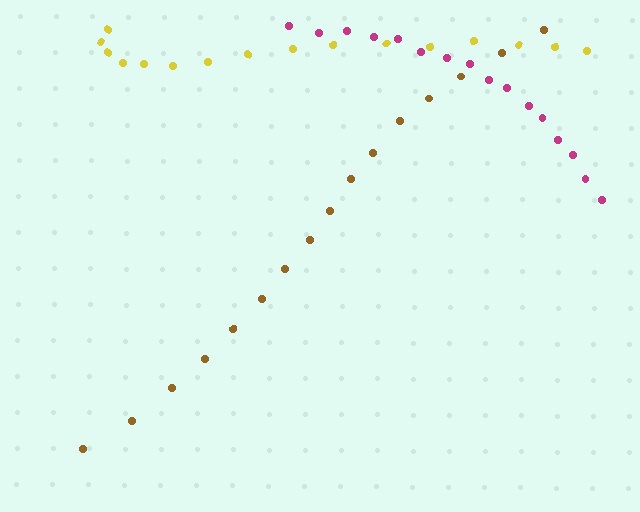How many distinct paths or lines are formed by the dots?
There are 3 distinct paths.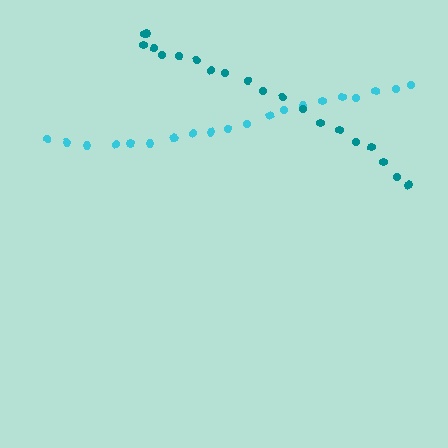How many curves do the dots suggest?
There are 2 distinct paths.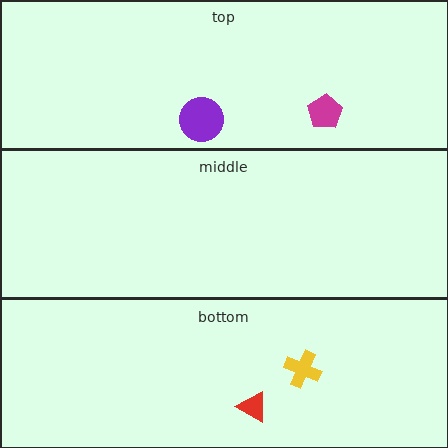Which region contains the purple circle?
The top region.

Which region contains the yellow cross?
The bottom region.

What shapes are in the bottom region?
The yellow cross, the red triangle.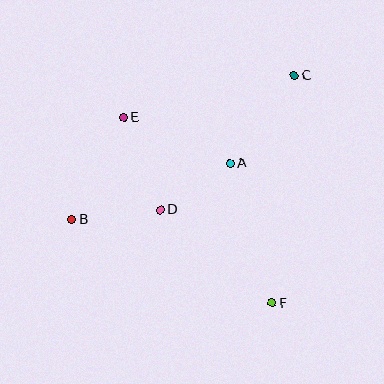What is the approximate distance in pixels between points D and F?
The distance between D and F is approximately 145 pixels.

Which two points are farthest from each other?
Points B and C are farthest from each other.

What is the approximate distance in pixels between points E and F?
The distance between E and F is approximately 238 pixels.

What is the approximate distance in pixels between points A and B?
The distance between A and B is approximately 168 pixels.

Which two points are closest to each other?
Points A and D are closest to each other.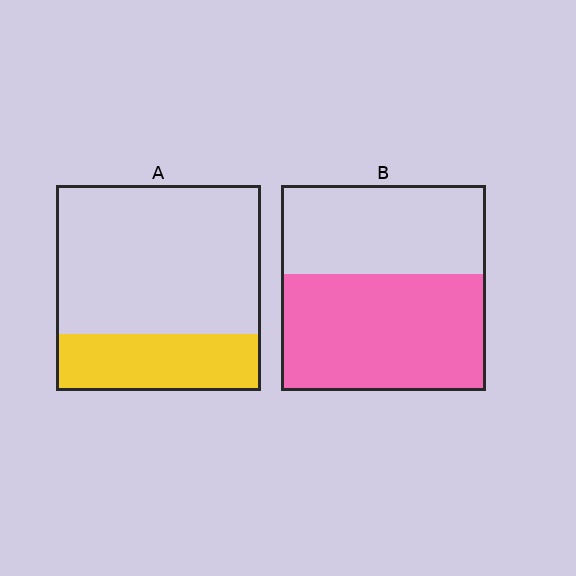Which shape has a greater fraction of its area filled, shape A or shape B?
Shape B.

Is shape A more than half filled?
No.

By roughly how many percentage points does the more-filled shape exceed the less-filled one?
By roughly 30 percentage points (B over A).